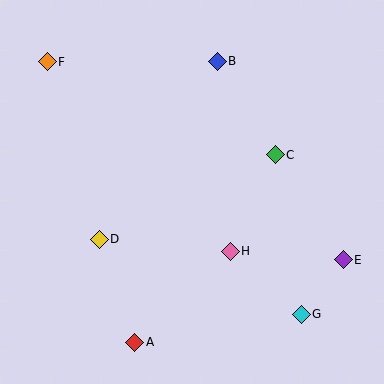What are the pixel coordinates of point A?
Point A is at (135, 342).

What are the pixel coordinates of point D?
Point D is at (99, 239).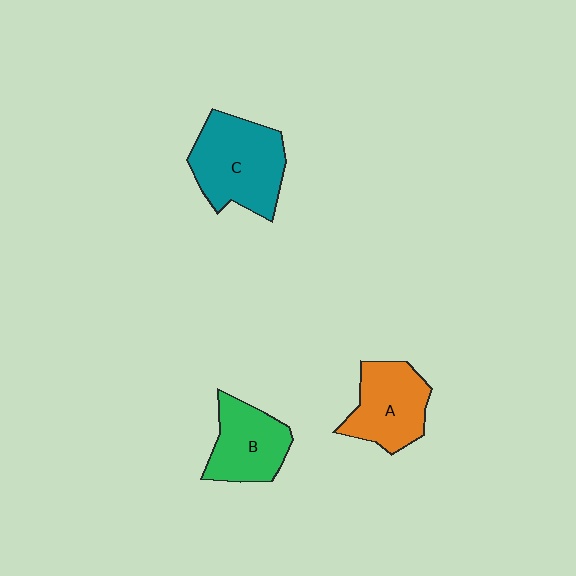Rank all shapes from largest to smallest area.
From largest to smallest: C (teal), A (orange), B (green).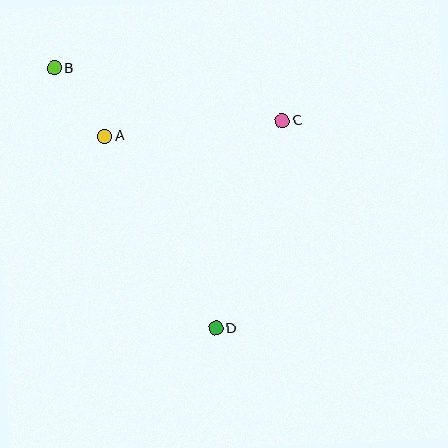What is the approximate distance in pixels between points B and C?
The distance between B and C is approximately 234 pixels.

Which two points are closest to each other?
Points A and B are closest to each other.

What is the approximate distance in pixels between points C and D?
The distance between C and D is approximately 218 pixels.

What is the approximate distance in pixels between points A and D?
The distance between A and D is approximately 221 pixels.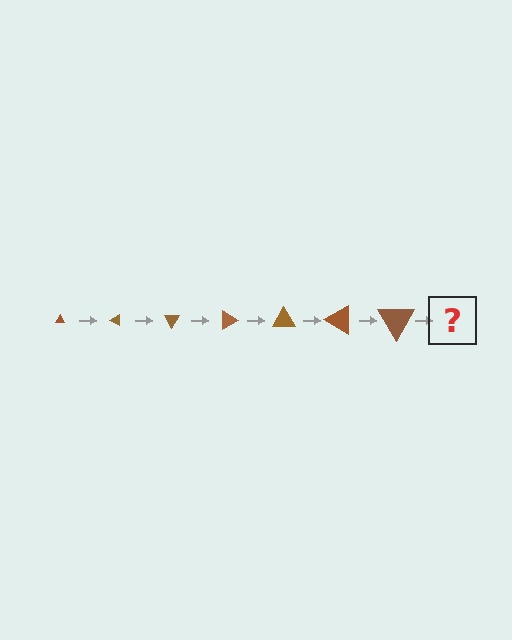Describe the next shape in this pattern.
It should be a triangle, larger than the previous one and rotated 210 degrees from the start.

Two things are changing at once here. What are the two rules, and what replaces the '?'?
The two rules are that the triangle grows larger each step and it rotates 30 degrees each step. The '?' should be a triangle, larger than the previous one and rotated 210 degrees from the start.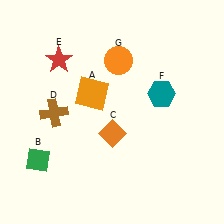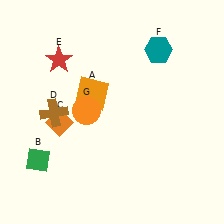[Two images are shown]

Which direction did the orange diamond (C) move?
The orange diamond (C) moved left.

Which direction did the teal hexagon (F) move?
The teal hexagon (F) moved up.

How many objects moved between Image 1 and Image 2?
3 objects moved between the two images.